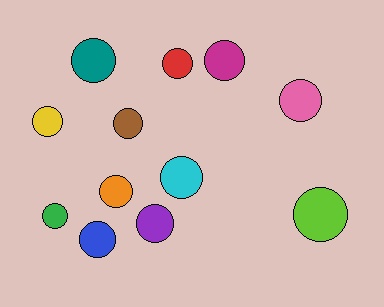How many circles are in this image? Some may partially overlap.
There are 12 circles.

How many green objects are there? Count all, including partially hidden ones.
There is 1 green object.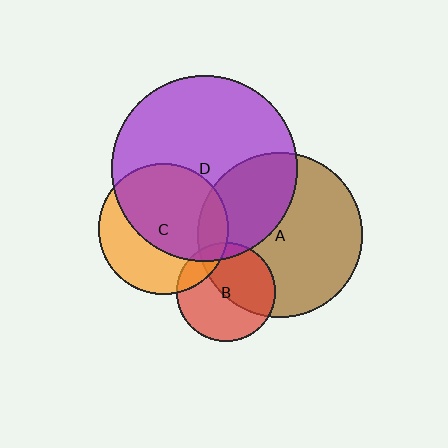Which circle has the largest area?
Circle D (purple).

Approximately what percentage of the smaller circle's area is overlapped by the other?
Approximately 35%.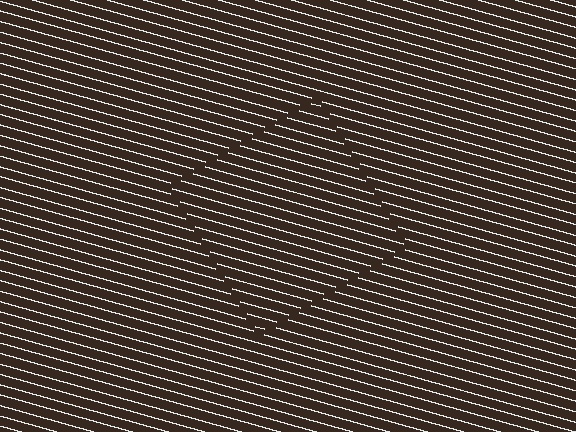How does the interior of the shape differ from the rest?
The interior of the shape contains the same grating, shifted by half a period — the contour is defined by the phase discontinuity where line-ends from the inner and outer gratings abut.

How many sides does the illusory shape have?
4 sides — the line-ends trace a square.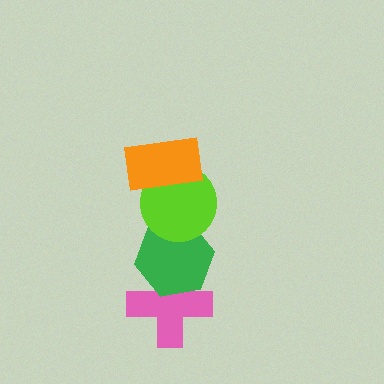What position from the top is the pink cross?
The pink cross is 4th from the top.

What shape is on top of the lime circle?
The orange rectangle is on top of the lime circle.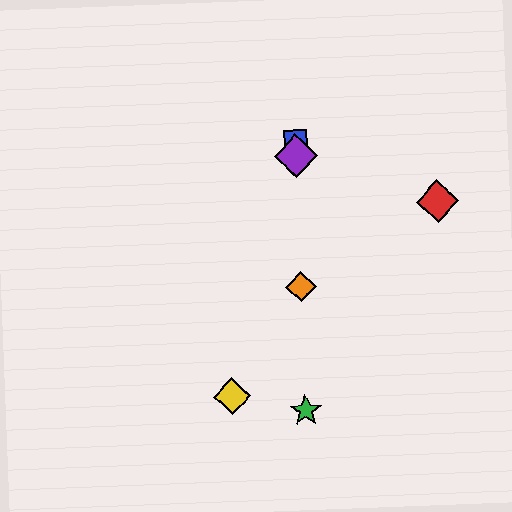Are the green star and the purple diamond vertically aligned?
Yes, both are at x≈306.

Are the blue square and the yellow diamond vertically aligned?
No, the blue square is at x≈296 and the yellow diamond is at x≈232.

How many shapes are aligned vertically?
4 shapes (the blue square, the green star, the purple diamond, the orange diamond) are aligned vertically.